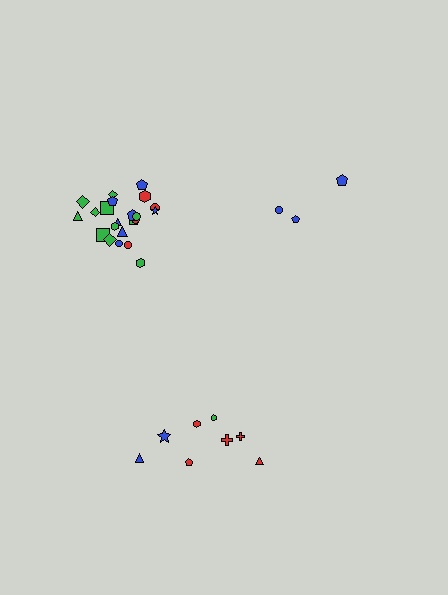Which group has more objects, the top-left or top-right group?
The top-left group.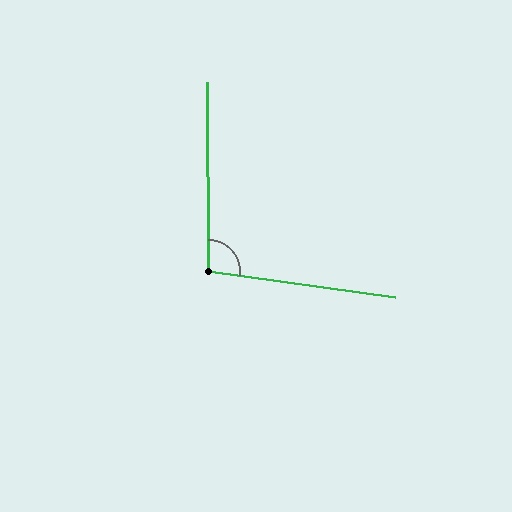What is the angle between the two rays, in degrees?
Approximately 98 degrees.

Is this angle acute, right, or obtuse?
It is obtuse.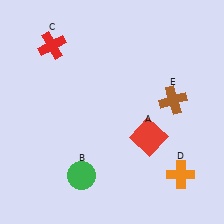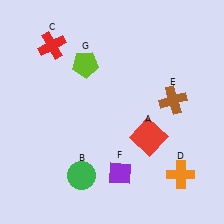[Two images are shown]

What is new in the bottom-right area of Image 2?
A purple diamond (F) was added in the bottom-right area of Image 2.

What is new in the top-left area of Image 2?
A lime pentagon (G) was added in the top-left area of Image 2.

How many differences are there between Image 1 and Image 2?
There are 2 differences between the two images.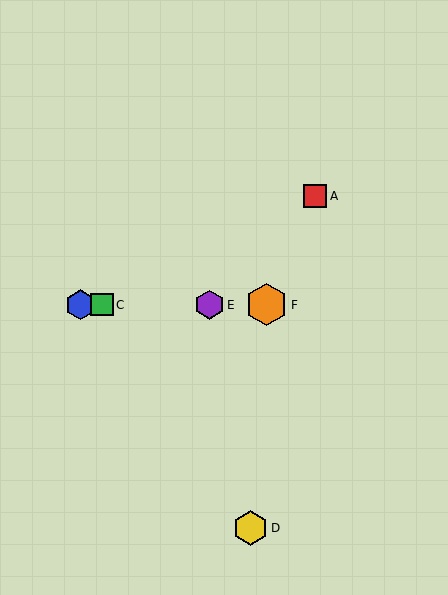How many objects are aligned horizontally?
4 objects (B, C, E, F) are aligned horizontally.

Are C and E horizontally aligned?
Yes, both are at y≈305.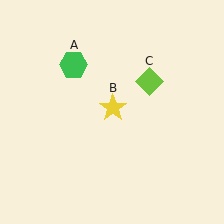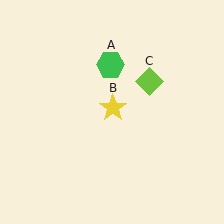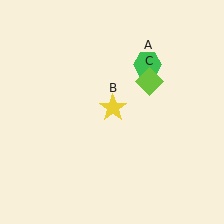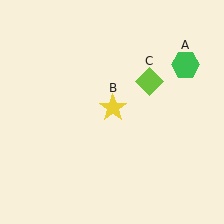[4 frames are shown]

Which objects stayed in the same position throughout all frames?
Yellow star (object B) and lime diamond (object C) remained stationary.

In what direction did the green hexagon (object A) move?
The green hexagon (object A) moved right.